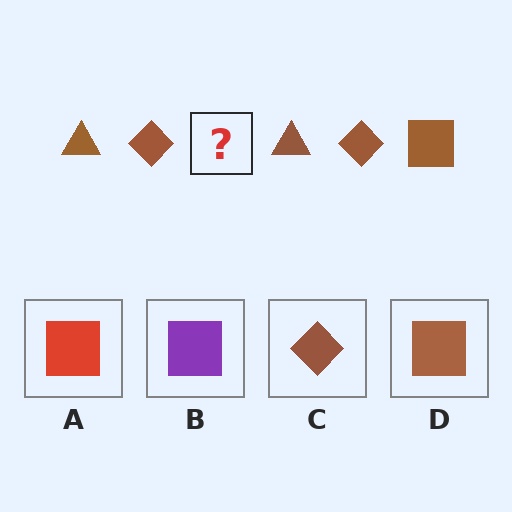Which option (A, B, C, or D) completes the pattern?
D.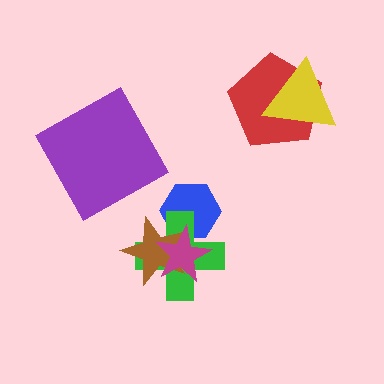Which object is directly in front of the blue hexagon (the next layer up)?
The green cross is directly in front of the blue hexagon.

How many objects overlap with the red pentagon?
1 object overlaps with the red pentagon.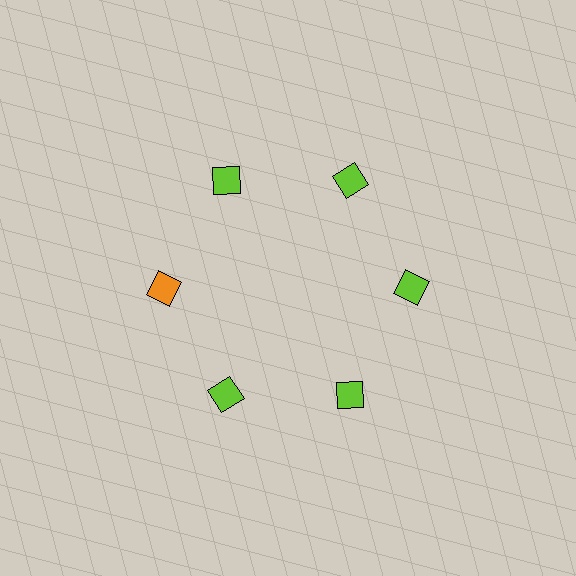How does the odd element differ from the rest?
It has a different color: orange instead of lime.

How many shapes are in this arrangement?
There are 6 shapes arranged in a ring pattern.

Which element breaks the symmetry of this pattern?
The orange diamond at roughly the 9 o'clock position breaks the symmetry. All other shapes are lime diamonds.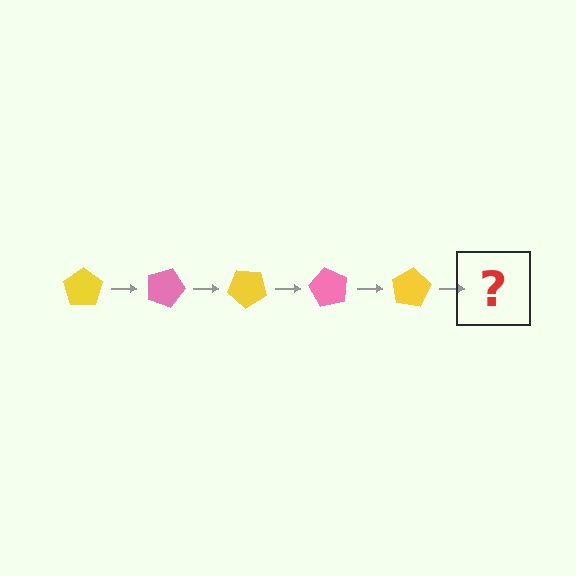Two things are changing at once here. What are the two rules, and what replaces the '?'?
The two rules are that it rotates 20 degrees each step and the color cycles through yellow and pink. The '?' should be a pink pentagon, rotated 100 degrees from the start.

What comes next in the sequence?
The next element should be a pink pentagon, rotated 100 degrees from the start.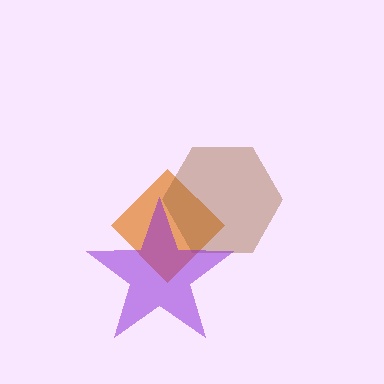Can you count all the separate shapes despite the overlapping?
Yes, there are 3 separate shapes.